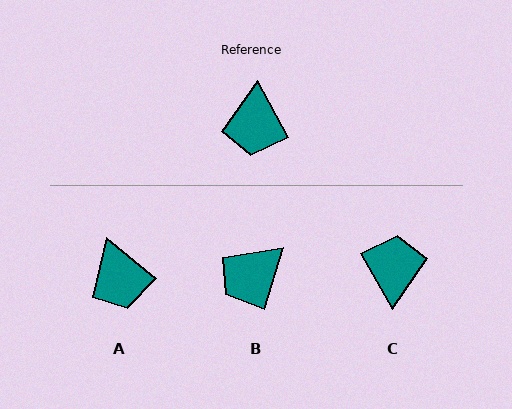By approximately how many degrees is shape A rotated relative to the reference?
Approximately 22 degrees counter-clockwise.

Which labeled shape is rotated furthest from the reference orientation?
C, about 179 degrees away.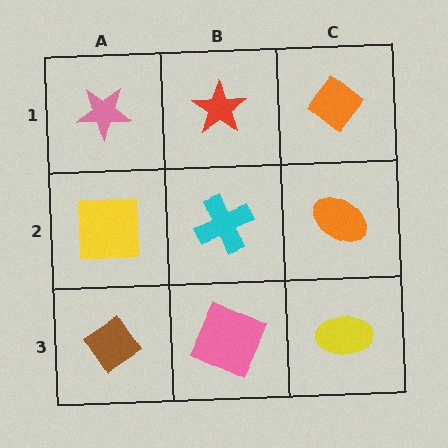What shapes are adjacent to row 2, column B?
A red star (row 1, column B), a pink square (row 3, column B), a yellow square (row 2, column A), an orange ellipse (row 2, column C).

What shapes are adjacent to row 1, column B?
A cyan cross (row 2, column B), a pink star (row 1, column A), an orange diamond (row 1, column C).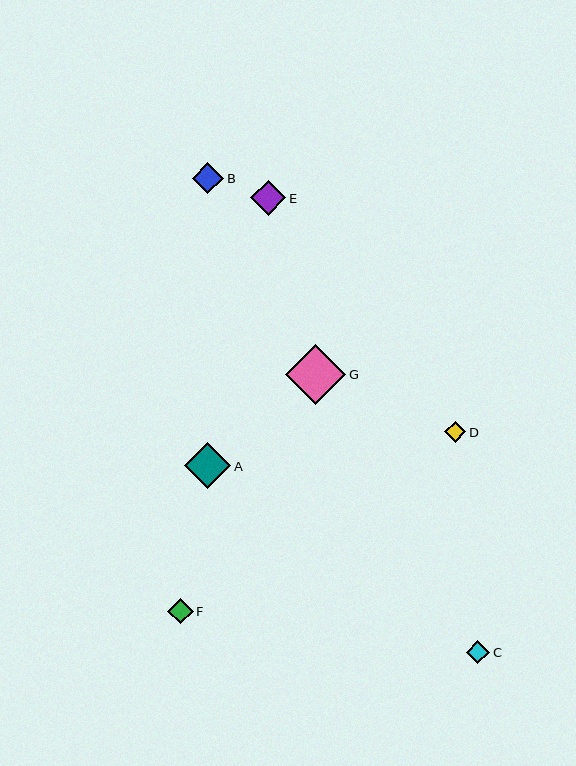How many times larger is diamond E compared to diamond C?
Diamond E is approximately 1.5 times the size of diamond C.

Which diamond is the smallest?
Diamond D is the smallest with a size of approximately 21 pixels.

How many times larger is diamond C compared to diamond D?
Diamond C is approximately 1.1 times the size of diamond D.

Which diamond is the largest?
Diamond G is the largest with a size of approximately 60 pixels.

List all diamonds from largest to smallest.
From largest to smallest: G, A, E, B, F, C, D.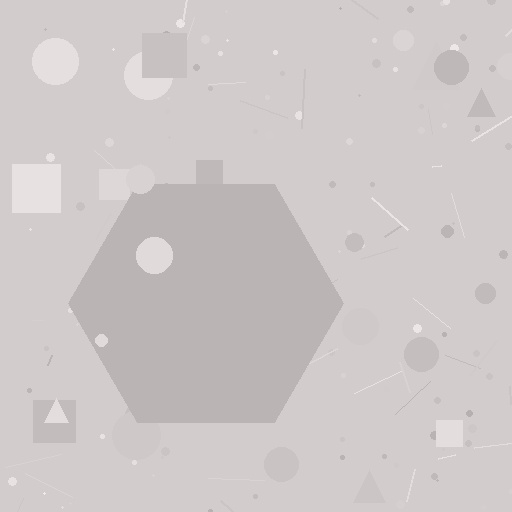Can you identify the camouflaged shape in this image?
The camouflaged shape is a hexagon.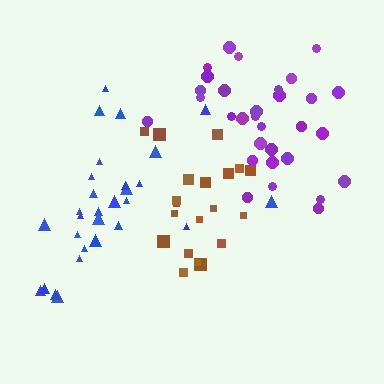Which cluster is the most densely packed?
Purple.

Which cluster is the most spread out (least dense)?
Blue.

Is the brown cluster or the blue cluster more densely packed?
Brown.